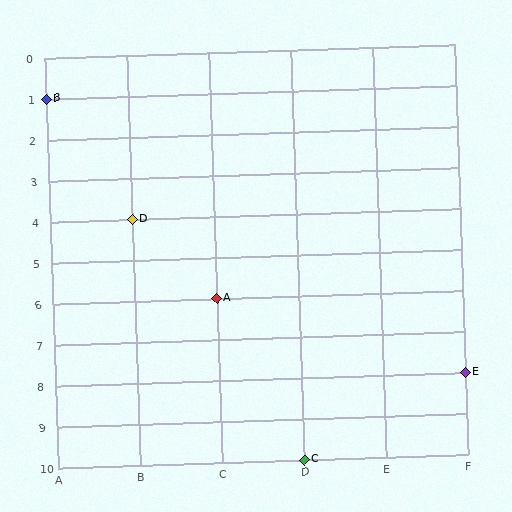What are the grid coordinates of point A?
Point A is at grid coordinates (C, 6).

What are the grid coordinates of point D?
Point D is at grid coordinates (B, 4).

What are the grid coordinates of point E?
Point E is at grid coordinates (F, 8).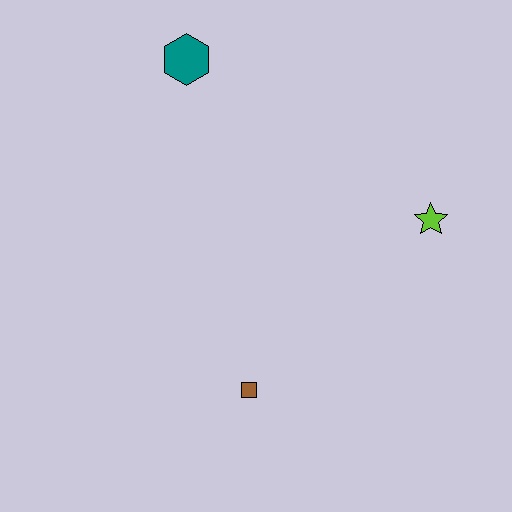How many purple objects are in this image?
There are no purple objects.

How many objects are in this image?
There are 3 objects.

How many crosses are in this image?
There are no crosses.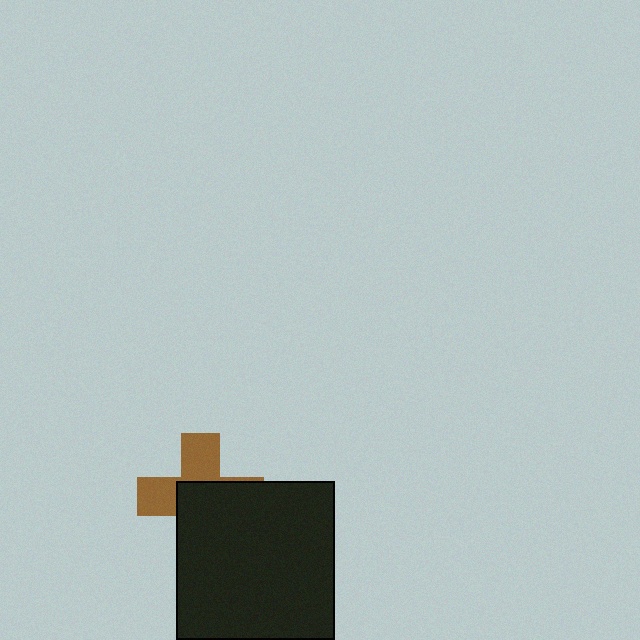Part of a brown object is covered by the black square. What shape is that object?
It is a cross.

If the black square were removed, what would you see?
You would see the complete brown cross.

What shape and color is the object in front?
The object in front is a black square.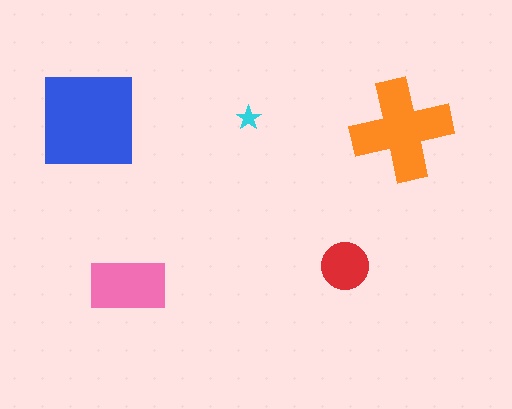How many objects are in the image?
There are 5 objects in the image.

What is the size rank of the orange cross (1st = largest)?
2nd.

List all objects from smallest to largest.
The cyan star, the red circle, the pink rectangle, the orange cross, the blue square.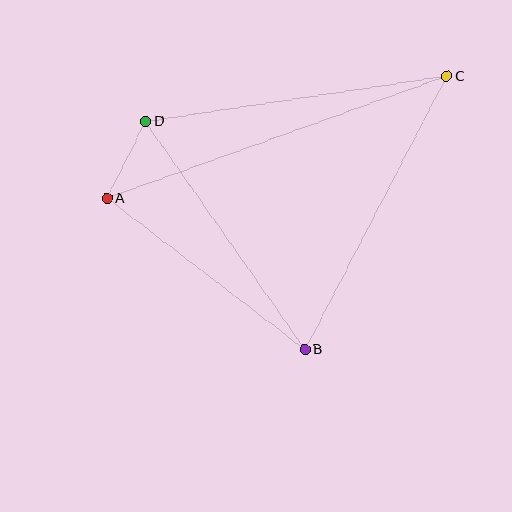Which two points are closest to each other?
Points A and D are closest to each other.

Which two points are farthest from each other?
Points A and C are farthest from each other.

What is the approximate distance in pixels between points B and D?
The distance between B and D is approximately 278 pixels.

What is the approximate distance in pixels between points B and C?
The distance between B and C is approximately 308 pixels.